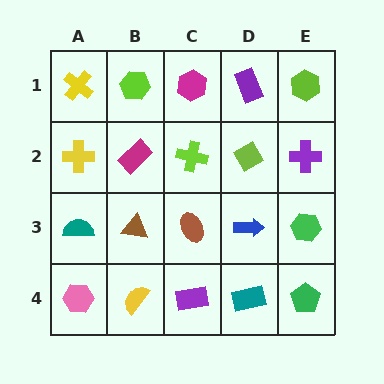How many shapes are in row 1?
5 shapes.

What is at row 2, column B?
A magenta rectangle.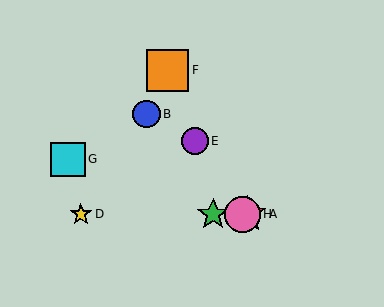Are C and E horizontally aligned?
No, C is at y≈214 and E is at y≈141.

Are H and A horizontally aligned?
Yes, both are at y≈214.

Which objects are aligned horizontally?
Objects A, C, D, H are aligned horizontally.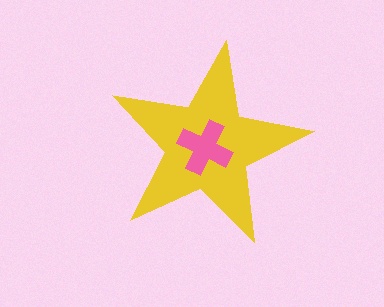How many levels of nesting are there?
2.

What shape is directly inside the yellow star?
The pink cross.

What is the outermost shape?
The yellow star.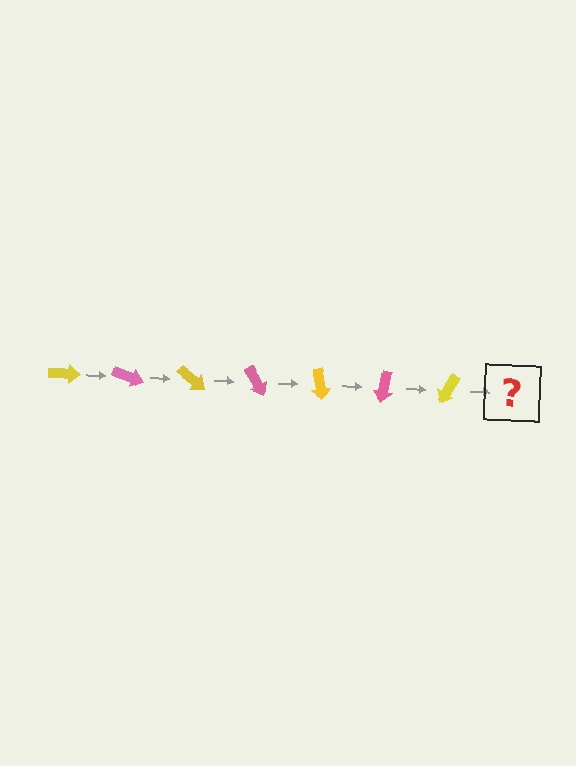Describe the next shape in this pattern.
It should be a pink arrow, rotated 140 degrees from the start.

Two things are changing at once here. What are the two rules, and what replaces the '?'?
The two rules are that it rotates 20 degrees each step and the color cycles through yellow and pink. The '?' should be a pink arrow, rotated 140 degrees from the start.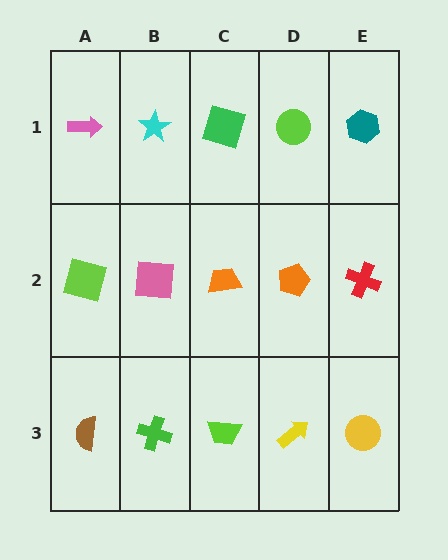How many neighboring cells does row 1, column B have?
3.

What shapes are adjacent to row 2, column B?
A cyan star (row 1, column B), a green cross (row 3, column B), a lime square (row 2, column A), an orange trapezoid (row 2, column C).